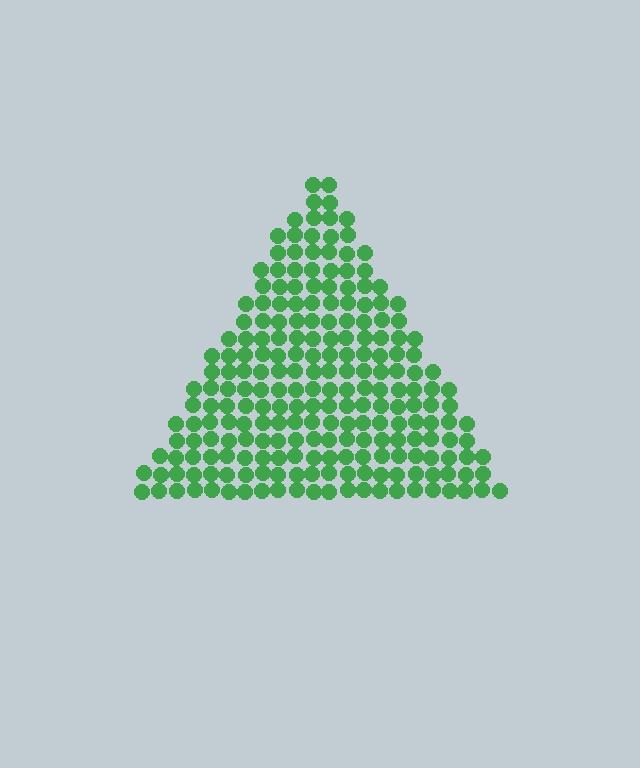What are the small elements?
The small elements are circles.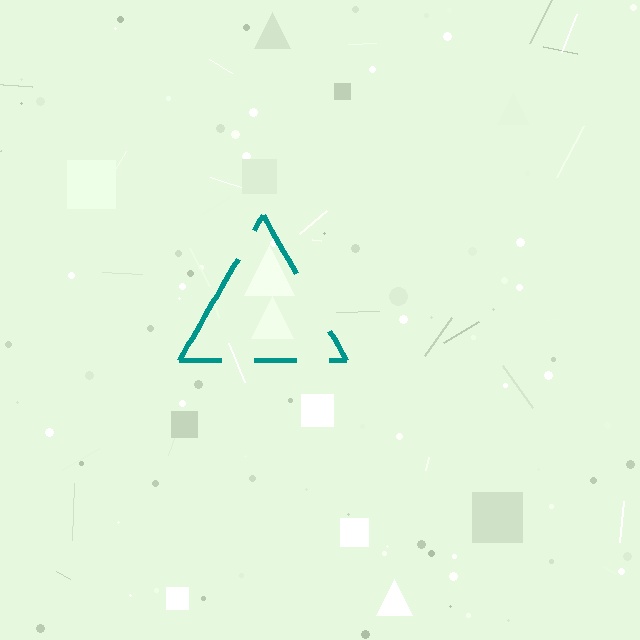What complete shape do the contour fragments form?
The contour fragments form a triangle.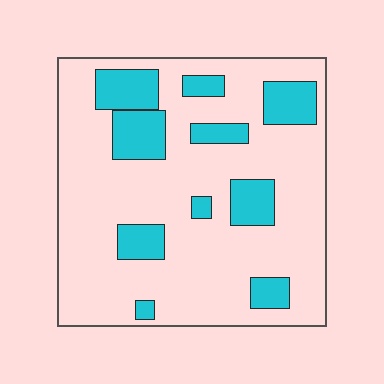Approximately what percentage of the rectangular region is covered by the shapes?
Approximately 20%.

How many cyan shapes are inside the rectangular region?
10.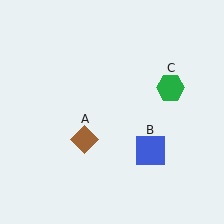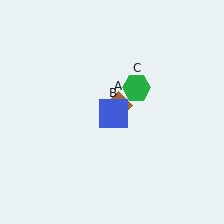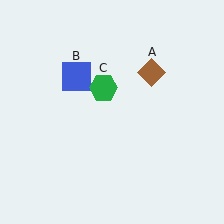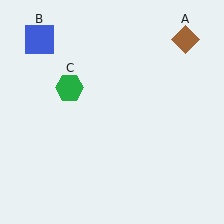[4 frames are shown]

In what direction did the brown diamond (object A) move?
The brown diamond (object A) moved up and to the right.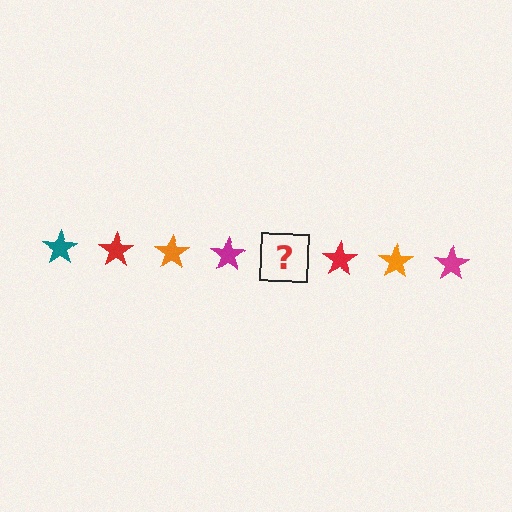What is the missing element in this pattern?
The missing element is a teal star.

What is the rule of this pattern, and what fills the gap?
The rule is that the pattern cycles through teal, red, orange, magenta stars. The gap should be filled with a teal star.